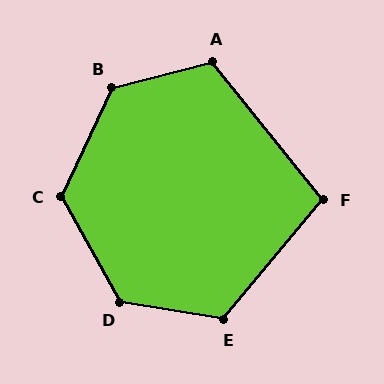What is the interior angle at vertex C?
Approximately 125 degrees (obtuse).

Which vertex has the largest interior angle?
B, at approximately 129 degrees.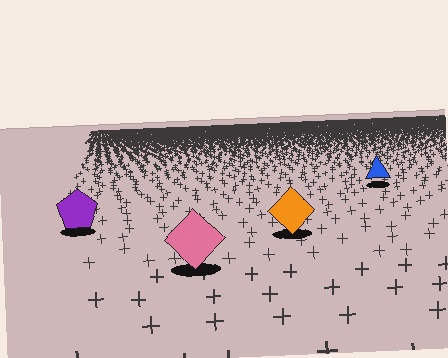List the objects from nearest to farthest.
From nearest to farthest: the pink diamond, the orange diamond, the purple pentagon, the blue triangle.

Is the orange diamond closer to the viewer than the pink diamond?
No. The pink diamond is closer — you can tell from the texture gradient: the ground texture is coarser near it.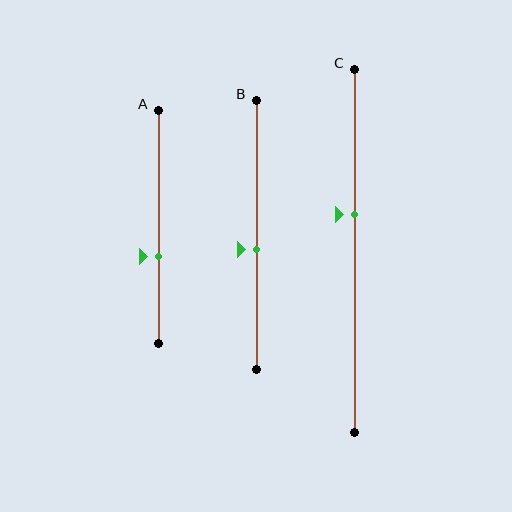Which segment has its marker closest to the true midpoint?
Segment B has its marker closest to the true midpoint.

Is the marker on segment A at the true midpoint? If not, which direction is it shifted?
No, the marker on segment A is shifted downward by about 13% of the segment length.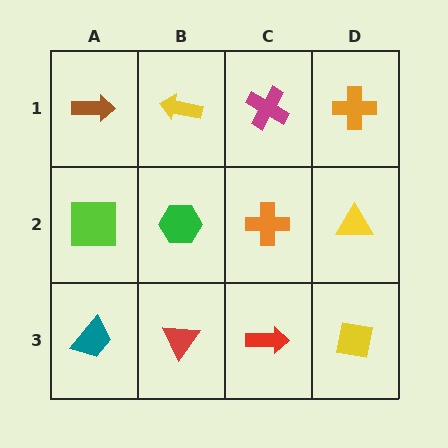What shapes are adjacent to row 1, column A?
A lime square (row 2, column A), a yellow arrow (row 1, column B).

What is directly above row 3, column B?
A green hexagon.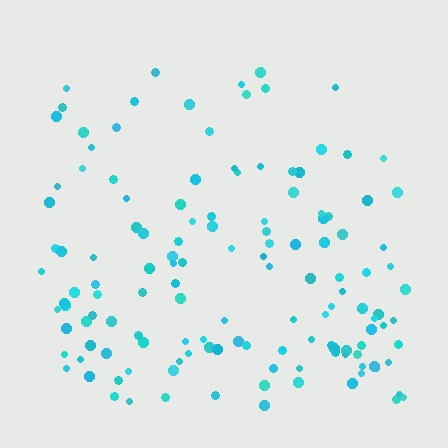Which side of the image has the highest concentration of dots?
The bottom.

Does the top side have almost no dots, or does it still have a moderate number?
Still a moderate number, just noticeably fewer than the bottom.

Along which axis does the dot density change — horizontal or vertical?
Vertical.